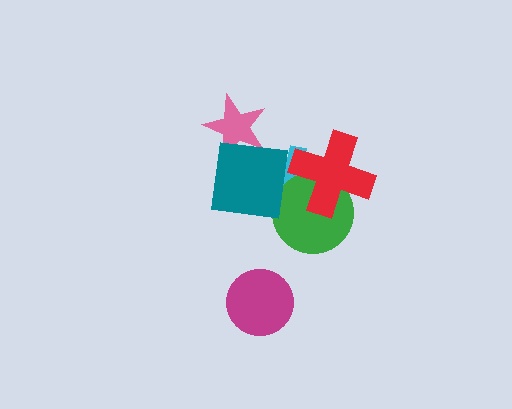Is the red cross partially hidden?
No, no other shape covers it.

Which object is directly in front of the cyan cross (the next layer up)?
The green circle is directly in front of the cyan cross.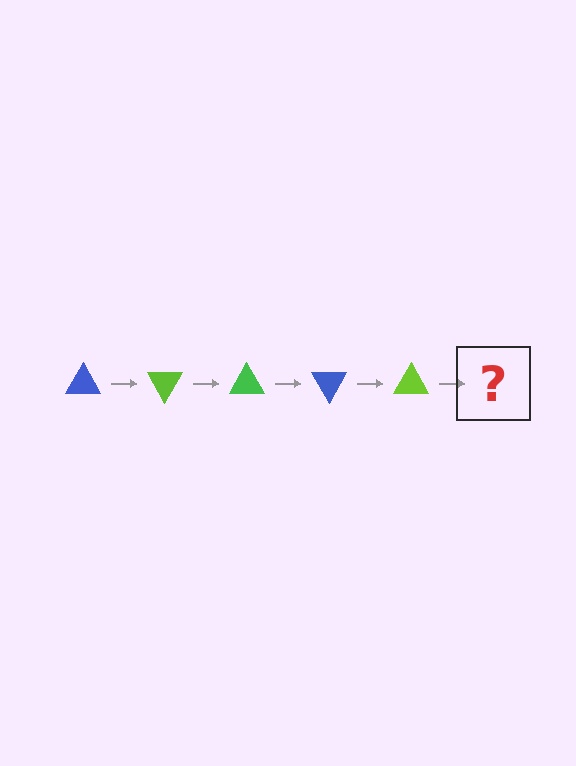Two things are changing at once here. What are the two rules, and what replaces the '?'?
The two rules are that it rotates 60 degrees each step and the color cycles through blue, lime, and green. The '?' should be a green triangle, rotated 300 degrees from the start.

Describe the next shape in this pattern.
It should be a green triangle, rotated 300 degrees from the start.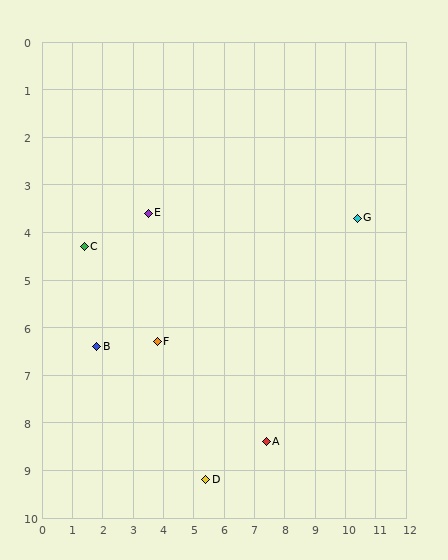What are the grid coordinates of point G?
Point G is at approximately (10.4, 3.7).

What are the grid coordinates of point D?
Point D is at approximately (5.4, 9.2).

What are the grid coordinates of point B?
Point B is at approximately (1.8, 6.4).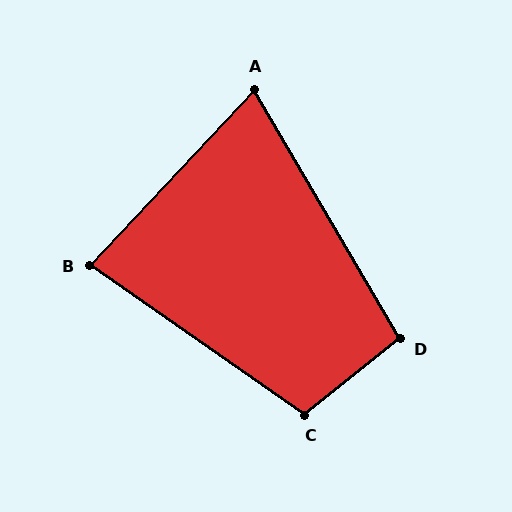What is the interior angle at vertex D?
Approximately 98 degrees (obtuse).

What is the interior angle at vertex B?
Approximately 82 degrees (acute).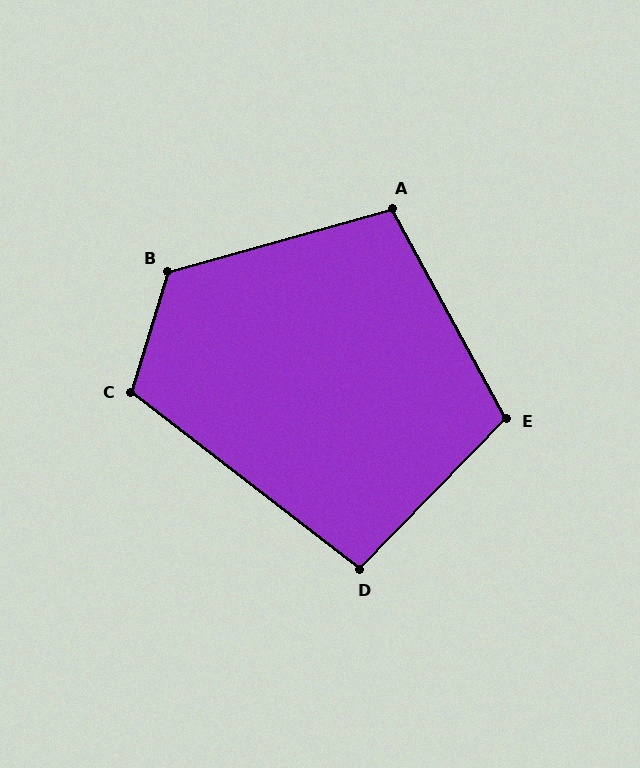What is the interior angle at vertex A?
Approximately 103 degrees (obtuse).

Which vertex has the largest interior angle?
B, at approximately 123 degrees.